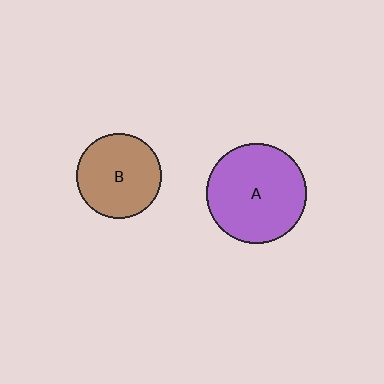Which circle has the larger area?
Circle A (purple).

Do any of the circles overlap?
No, none of the circles overlap.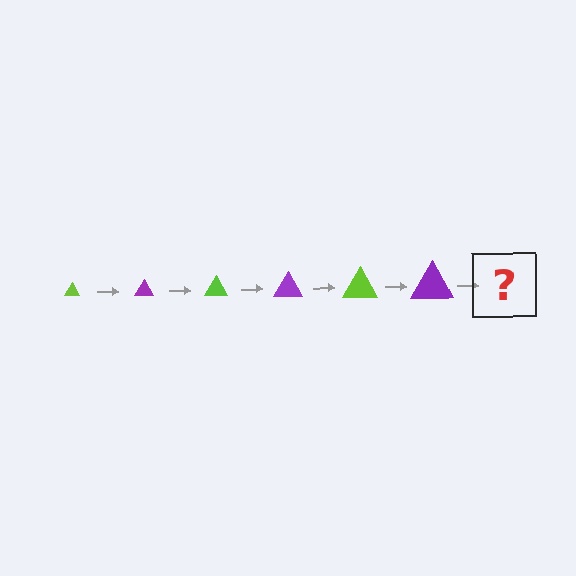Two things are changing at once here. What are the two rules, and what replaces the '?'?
The two rules are that the triangle grows larger each step and the color cycles through lime and purple. The '?' should be a lime triangle, larger than the previous one.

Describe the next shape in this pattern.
It should be a lime triangle, larger than the previous one.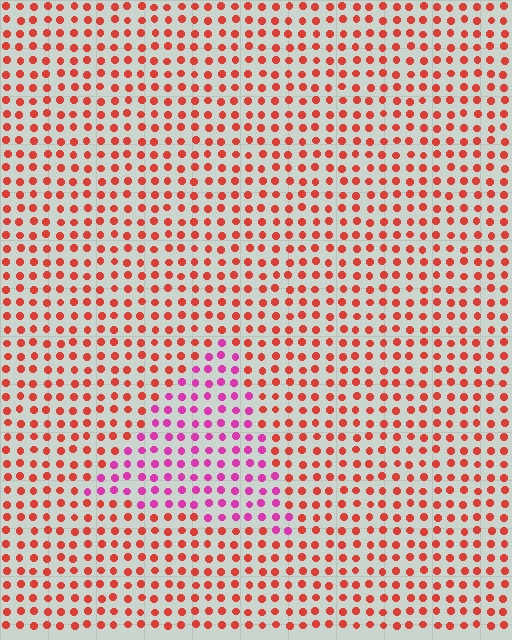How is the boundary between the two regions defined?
The boundary is defined purely by a slight shift in hue (about 47 degrees). Spacing, size, and orientation are identical on both sides.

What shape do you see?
I see a triangle.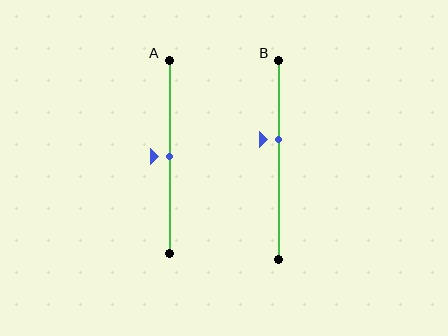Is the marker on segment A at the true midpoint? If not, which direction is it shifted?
Yes, the marker on segment A is at the true midpoint.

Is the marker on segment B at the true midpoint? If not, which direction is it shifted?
No, the marker on segment B is shifted upward by about 10% of the segment length.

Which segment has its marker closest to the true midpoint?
Segment A has its marker closest to the true midpoint.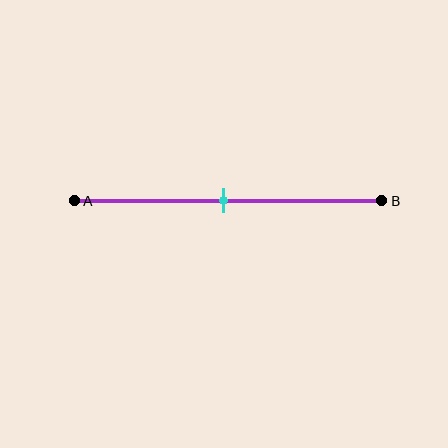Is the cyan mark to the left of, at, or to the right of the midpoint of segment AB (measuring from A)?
The cyan mark is approximately at the midpoint of segment AB.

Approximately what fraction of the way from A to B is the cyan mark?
The cyan mark is approximately 50% of the way from A to B.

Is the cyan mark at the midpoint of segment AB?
Yes, the mark is approximately at the midpoint.